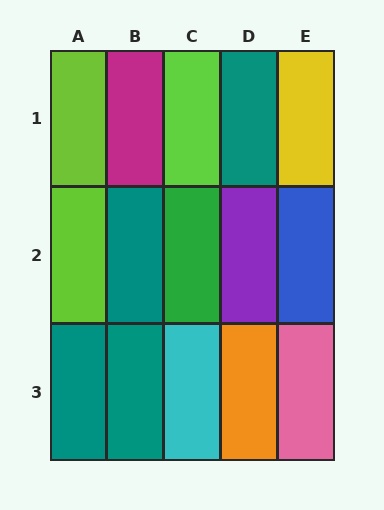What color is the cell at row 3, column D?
Orange.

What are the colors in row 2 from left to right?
Lime, teal, green, purple, blue.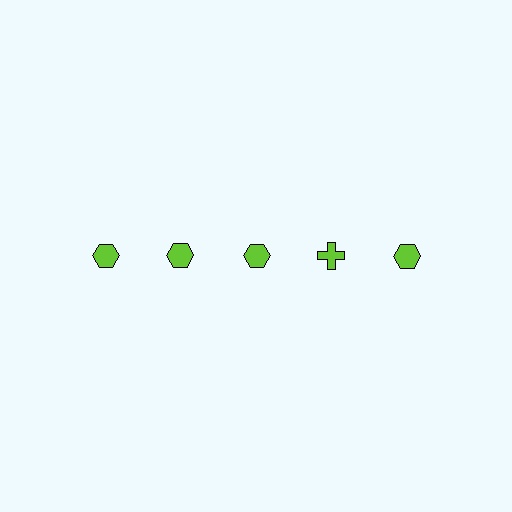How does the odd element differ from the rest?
It has a different shape: cross instead of hexagon.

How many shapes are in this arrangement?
There are 5 shapes arranged in a grid pattern.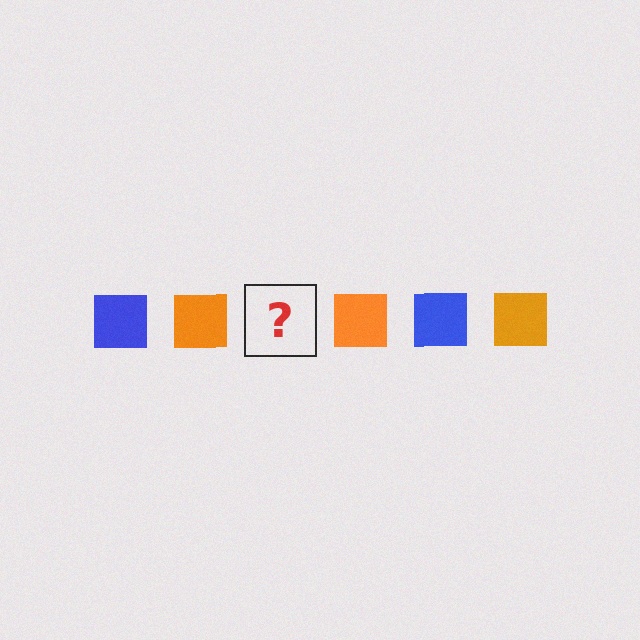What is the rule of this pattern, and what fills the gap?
The rule is that the pattern cycles through blue, orange squares. The gap should be filled with a blue square.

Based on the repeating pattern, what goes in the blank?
The blank should be a blue square.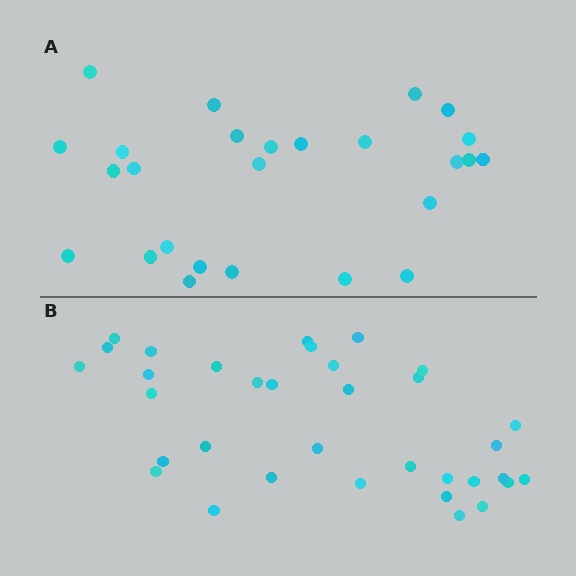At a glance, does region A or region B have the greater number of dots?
Region B (the bottom region) has more dots.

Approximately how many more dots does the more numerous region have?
Region B has roughly 8 or so more dots than region A.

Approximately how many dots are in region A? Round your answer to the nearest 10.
About 30 dots. (The exact count is 26, which rounds to 30.)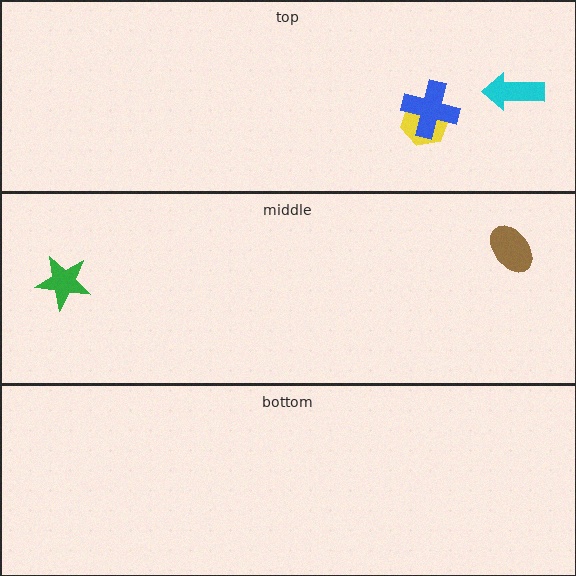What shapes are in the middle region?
The brown ellipse, the green star.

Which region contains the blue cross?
The top region.